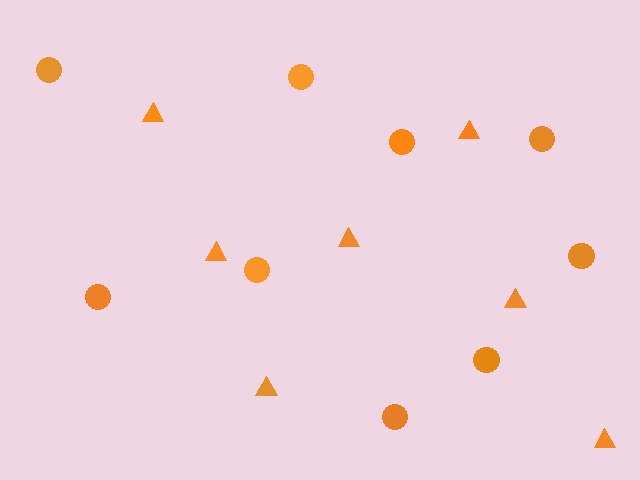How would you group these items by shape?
There are 2 groups: one group of triangles (7) and one group of circles (9).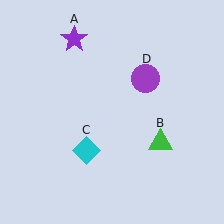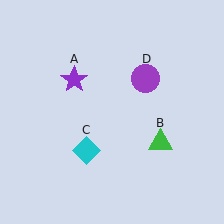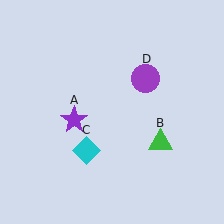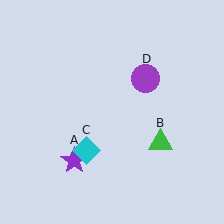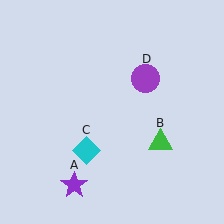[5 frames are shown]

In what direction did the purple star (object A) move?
The purple star (object A) moved down.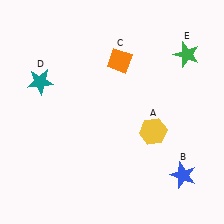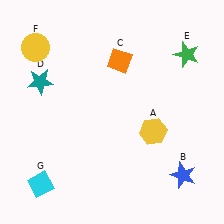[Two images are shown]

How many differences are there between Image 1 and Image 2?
There are 2 differences between the two images.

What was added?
A yellow circle (F), a cyan diamond (G) were added in Image 2.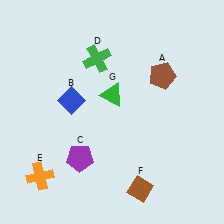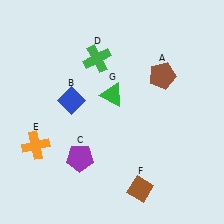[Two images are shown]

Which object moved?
The orange cross (E) moved up.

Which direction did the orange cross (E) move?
The orange cross (E) moved up.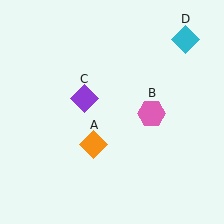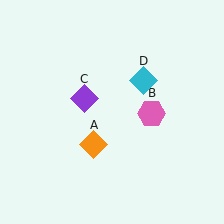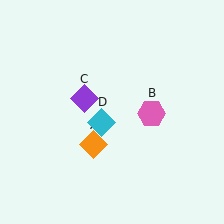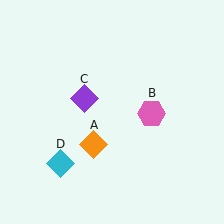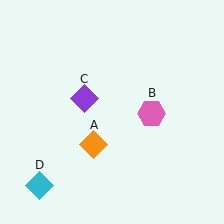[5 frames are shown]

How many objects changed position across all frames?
1 object changed position: cyan diamond (object D).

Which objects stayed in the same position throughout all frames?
Orange diamond (object A) and pink hexagon (object B) and purple diamond (object C) remained stationary.